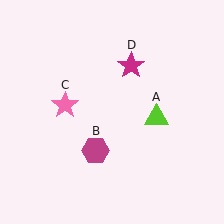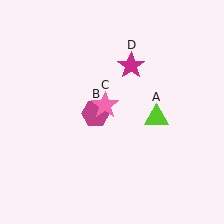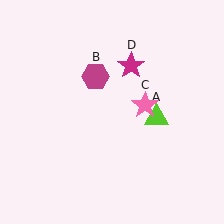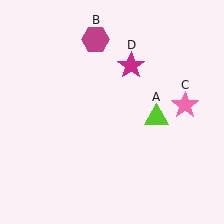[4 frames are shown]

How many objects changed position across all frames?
2 objects changed position: magenta hexagon (object B), pink star (object C).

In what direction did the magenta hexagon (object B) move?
The magenta hexagon (object B) moved up.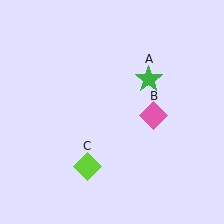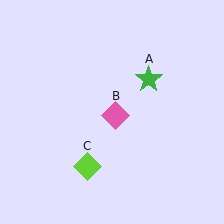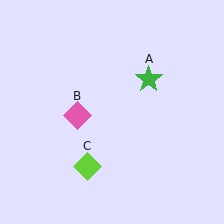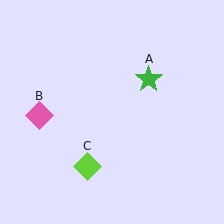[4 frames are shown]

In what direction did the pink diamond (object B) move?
The pink diamond (object B) moved left.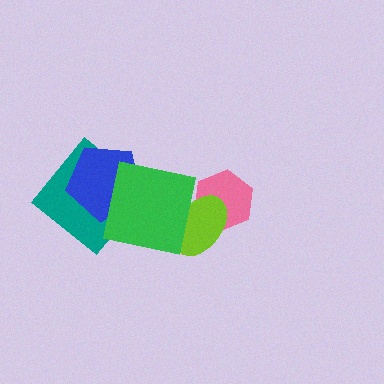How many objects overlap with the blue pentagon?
2 objects overlap with the blue pentagon.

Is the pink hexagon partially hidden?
Yes, it is partially covered by another shape.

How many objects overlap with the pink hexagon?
1 object overlaps with the pink hexagon.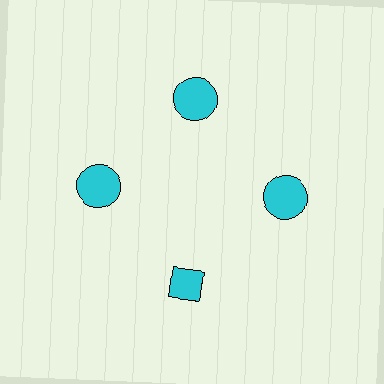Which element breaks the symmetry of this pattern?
The cyan diamond at roughly the 6 o'clock position breaks the symmetry. All other shapes are cyan circles.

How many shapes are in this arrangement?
There are 4 shapes arranged in a ring pattern.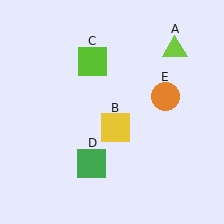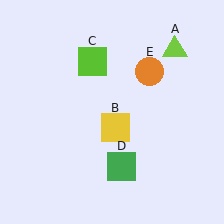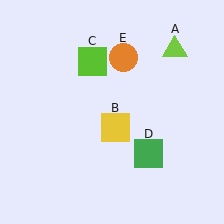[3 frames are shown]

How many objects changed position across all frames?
2 objects changed position: green square (object D), orange circle (object E).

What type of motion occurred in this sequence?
The green square (object D), orange circle (object E) rotated counterclockwise around the center of the scene.